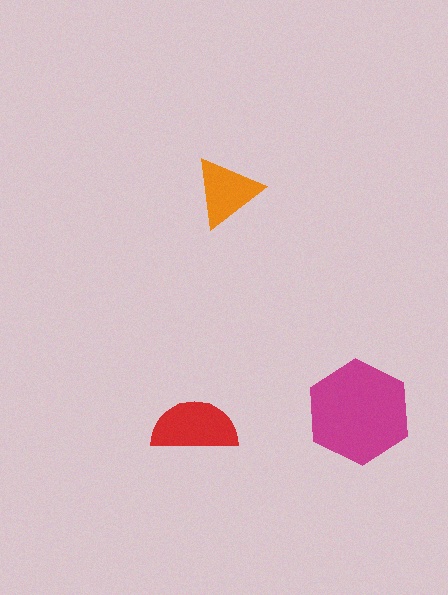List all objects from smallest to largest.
The orange triangle, the red semicircle, the magenta hexagon.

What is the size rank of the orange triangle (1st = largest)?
3rd.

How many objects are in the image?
There are 3 objects in the image.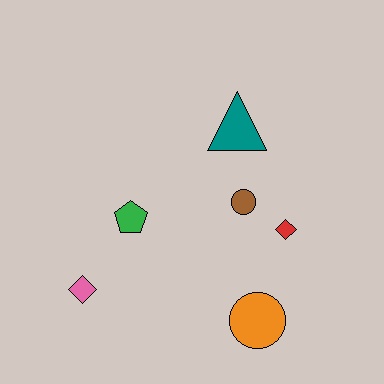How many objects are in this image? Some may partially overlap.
There are 6 objects.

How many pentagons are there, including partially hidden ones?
There is 1 pentagon.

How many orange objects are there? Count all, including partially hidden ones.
There is 1 orange object.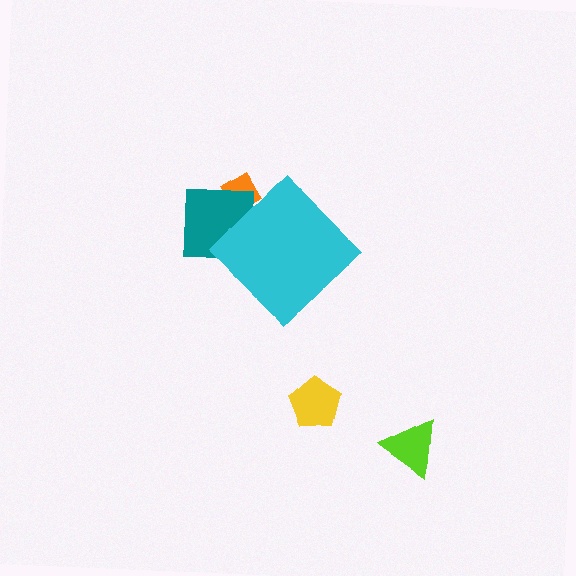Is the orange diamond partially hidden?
Yes, the orange diamond is partially hidden behind the cyan diamond.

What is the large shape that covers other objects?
A cyan diamond.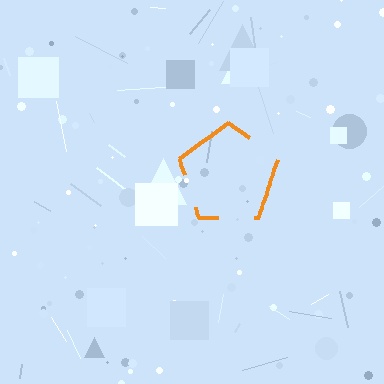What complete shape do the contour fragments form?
The contour fragments form a pentagon.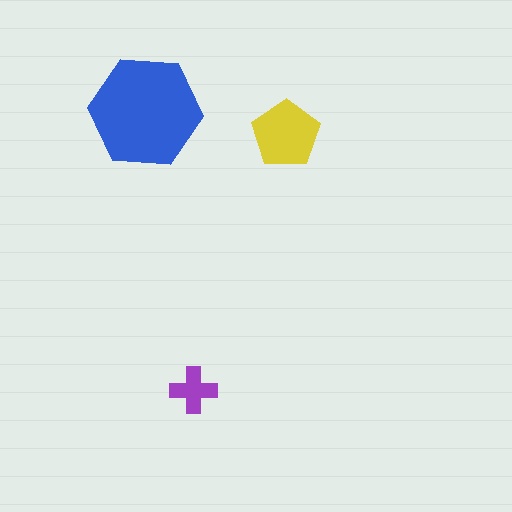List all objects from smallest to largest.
The purple cross, the yellow pentagon, the blue hexagon.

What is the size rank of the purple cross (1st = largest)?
3rd.